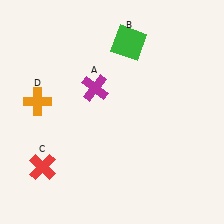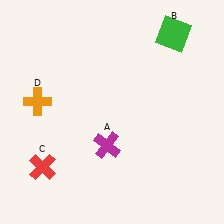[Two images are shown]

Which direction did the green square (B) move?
The green square (B) moved right.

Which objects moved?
The objects that moved are: the magenta cross (A), the green square (B).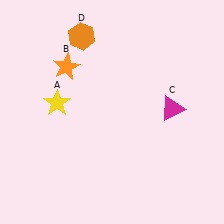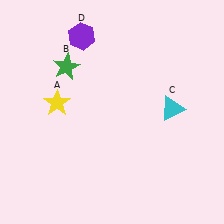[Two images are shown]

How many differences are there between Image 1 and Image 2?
There are 3 differences between the two images.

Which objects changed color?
B changed from orange to green. C changed from magenta to cyan. D changed from orange to purple.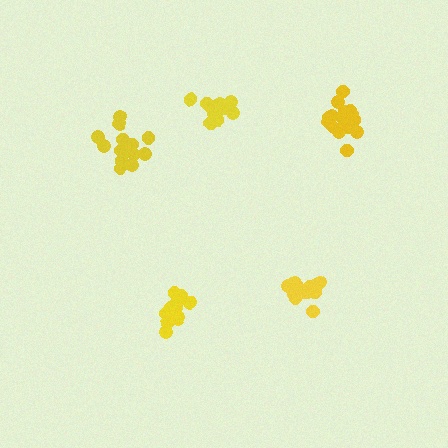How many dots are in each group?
Group 1: 15 dots, Group 2: 13 dots, Group 3: 16 dots, Group 4: 12 dots, Group 5: 18 dots (74 total).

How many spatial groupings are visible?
There are 5 spatial groupings.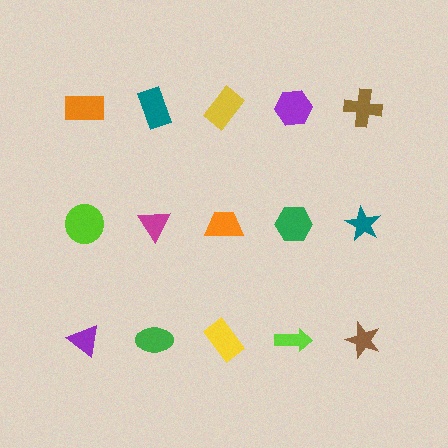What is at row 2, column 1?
A lime circle.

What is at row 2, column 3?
An orange trapezoid.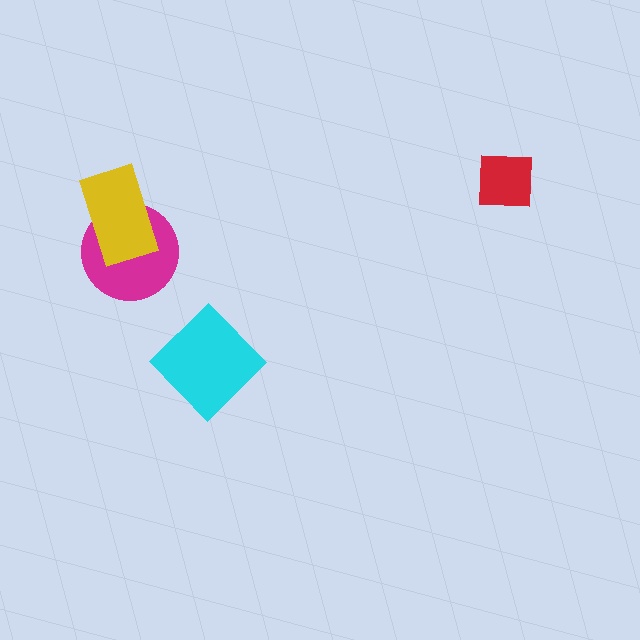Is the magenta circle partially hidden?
Yes, it is partially covered by another shape.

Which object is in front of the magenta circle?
The yellow rectangle is in front of the magenta circle.